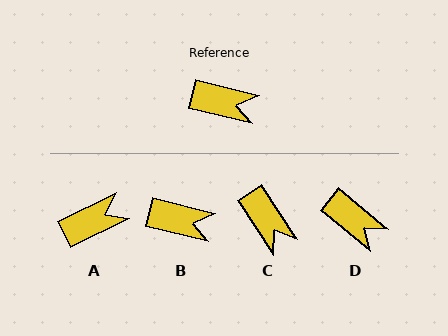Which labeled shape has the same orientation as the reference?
B.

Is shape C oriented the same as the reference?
No, it is off by about 43 degrees.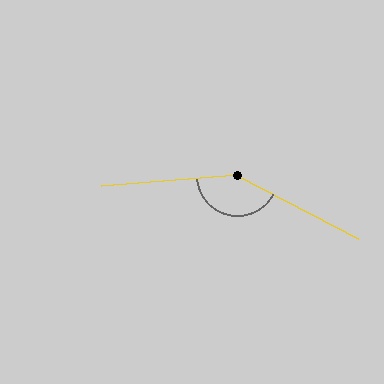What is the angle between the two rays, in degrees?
Approximately 148 degrees.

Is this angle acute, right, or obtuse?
It is obtuse.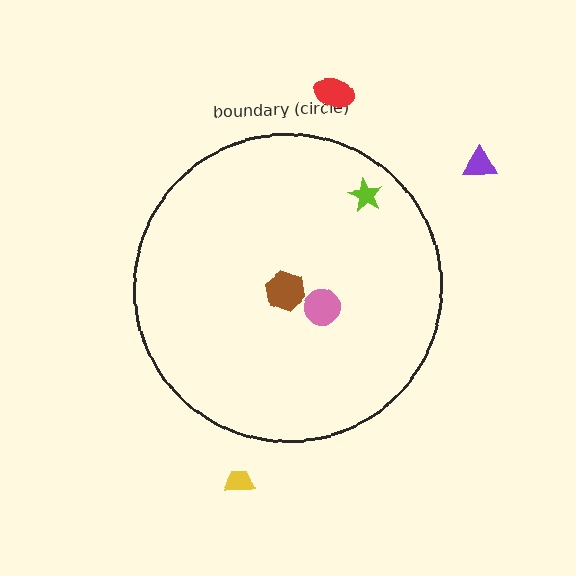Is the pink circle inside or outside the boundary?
Inside.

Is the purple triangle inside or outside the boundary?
Outside.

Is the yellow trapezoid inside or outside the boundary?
Outside.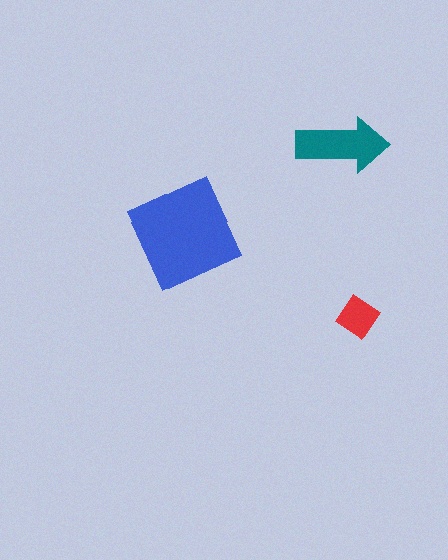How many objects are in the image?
There are 3 objects in the image.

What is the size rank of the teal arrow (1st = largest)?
2nd.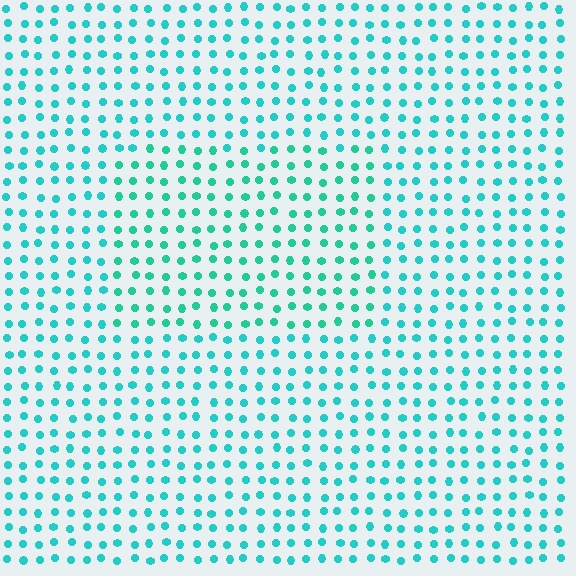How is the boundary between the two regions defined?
The boundary is defined purely by a slight shift in hue (about 17 degrees). Spacing, size, and orientation are identical on both sides.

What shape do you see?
I see a rectangle.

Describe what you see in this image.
The image is filled with small cyan elements in a uniform arrangement. A rectangle-shaped region is visible where the elements are tinted to a slightly different hue, forming a subtle color boundary.